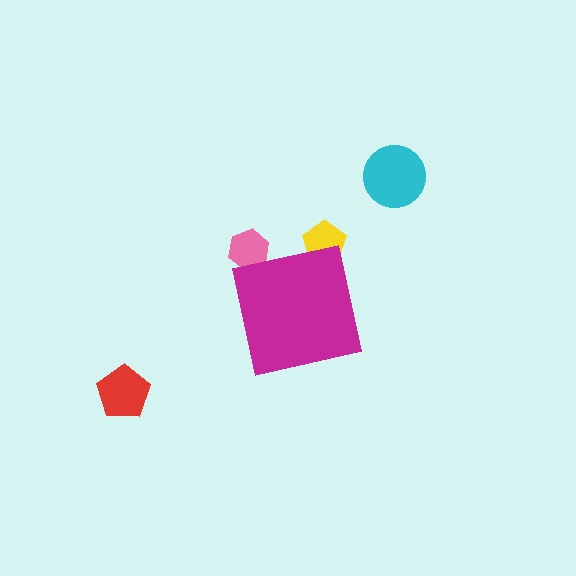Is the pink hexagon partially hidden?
Yes, the pink hexagon is partially hidden behind the magenta square.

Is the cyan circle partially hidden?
No, the cyan circle is fully visible.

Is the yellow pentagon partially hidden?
Yes, the yellow pentagon is partially hidden behind the magenta square.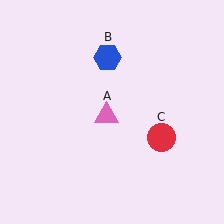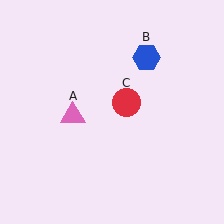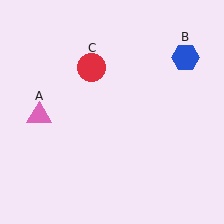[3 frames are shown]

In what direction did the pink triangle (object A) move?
The pink triangle (object A) moved left.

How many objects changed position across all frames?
3 objects changed position: pink triangle (object A), blue hexagon (object B), red circle (object C).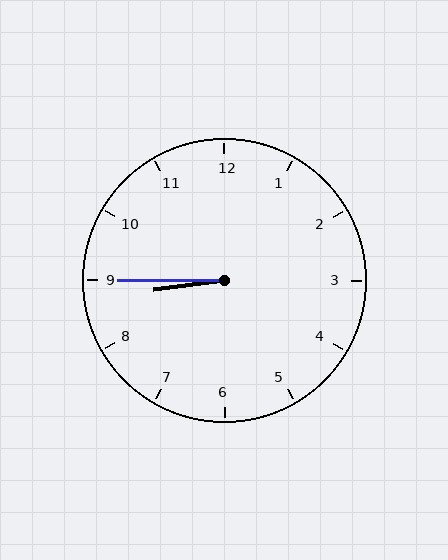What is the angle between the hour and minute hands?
Approximately 8 degrees.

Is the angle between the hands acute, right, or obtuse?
It is acute.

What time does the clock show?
8:45.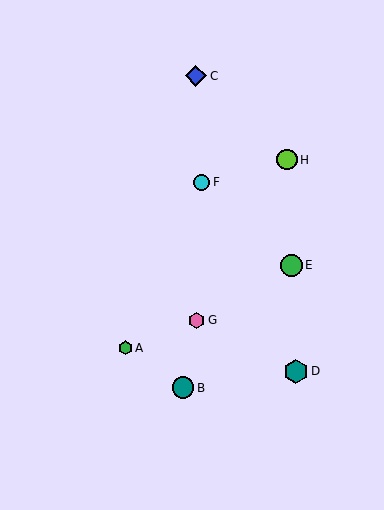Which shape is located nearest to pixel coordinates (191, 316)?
The pink hexagon (labeled G) at (196, 320) is nearest to that location.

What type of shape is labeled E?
Shape E is a green circle.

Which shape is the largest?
The teal hexagon (labeled D) is the largest.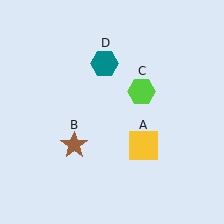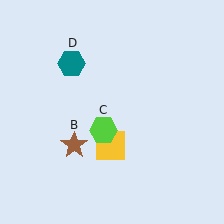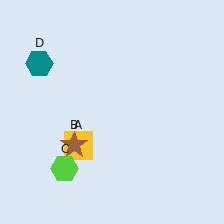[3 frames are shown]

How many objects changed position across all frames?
3 objects changed position: yellow square (object A), lime hexagon (object C), teal hexagon (object D).